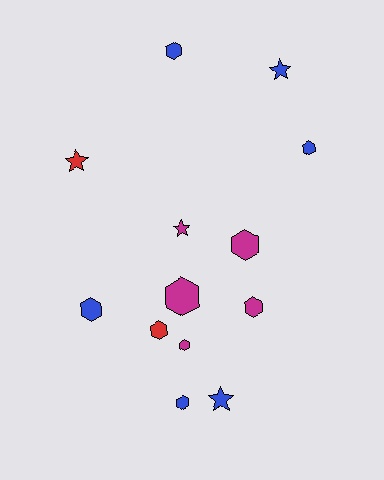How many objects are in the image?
There are 13 objects.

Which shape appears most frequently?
Hexagon, with 9 objects.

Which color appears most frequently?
Blue, with 6 objects.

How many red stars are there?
There is 1 red star.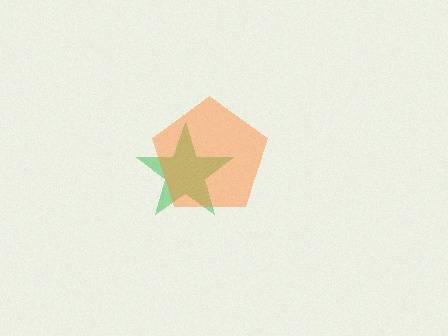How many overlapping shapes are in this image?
There are 2 overlapping shapes in the image.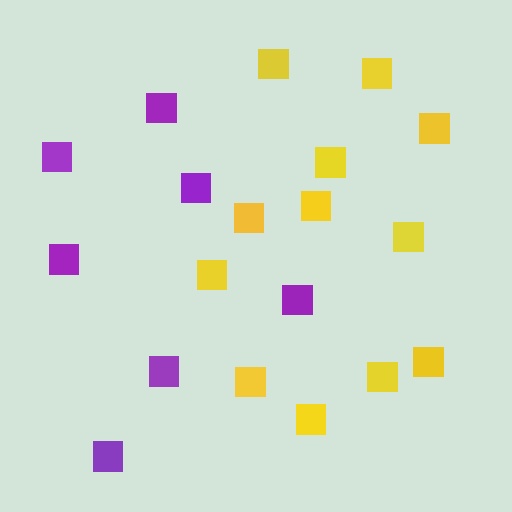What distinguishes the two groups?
There are 2 groups: one group of purple squares (7) and one group of yellow squares (12).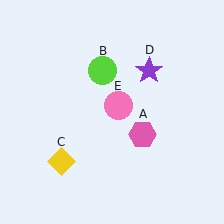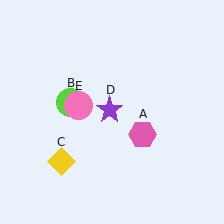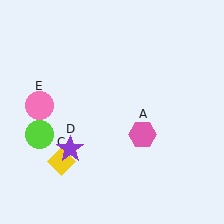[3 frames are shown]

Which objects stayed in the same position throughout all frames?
Pink hexagon (object A) and yellow diamond (object C) remained stationary.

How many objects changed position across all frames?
3 objects changed position: lime circle (object B), purple star (object D), pink circle (object E).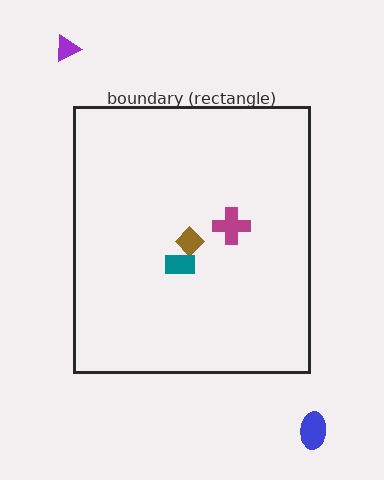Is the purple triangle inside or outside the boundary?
Outside.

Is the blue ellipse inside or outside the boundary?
Outside.